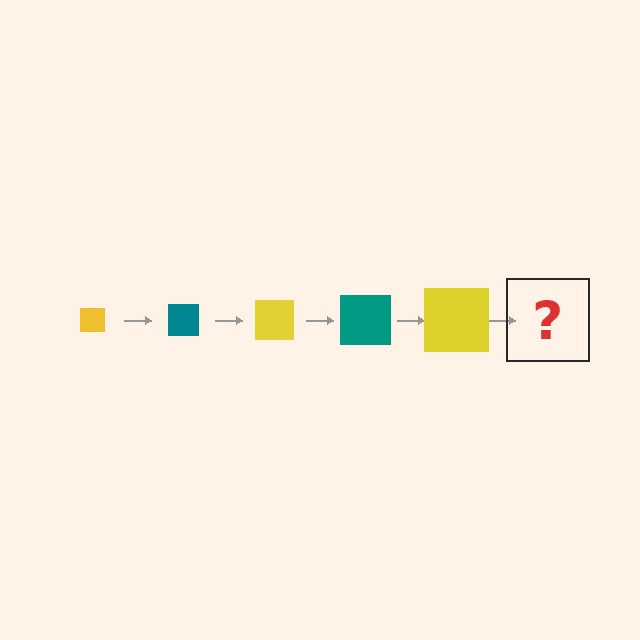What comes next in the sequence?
The next element should be a teal square, larger than the previous one.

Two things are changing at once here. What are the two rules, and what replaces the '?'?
The two rules are that the square grows larger each step and the color cycles through yellow and teal. The '?' should be a teal square, larger than the previous one.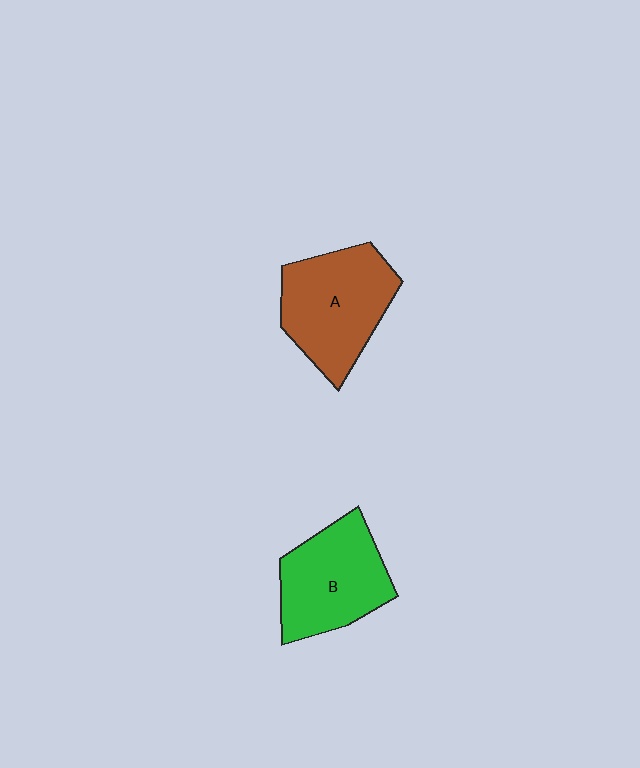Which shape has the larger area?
Shape A (brown).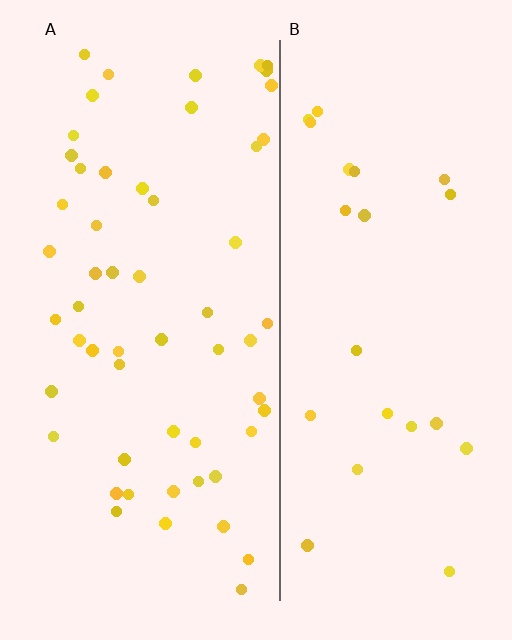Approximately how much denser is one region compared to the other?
Approximately 2.4× — region A over region B.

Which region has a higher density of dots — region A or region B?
A (the left).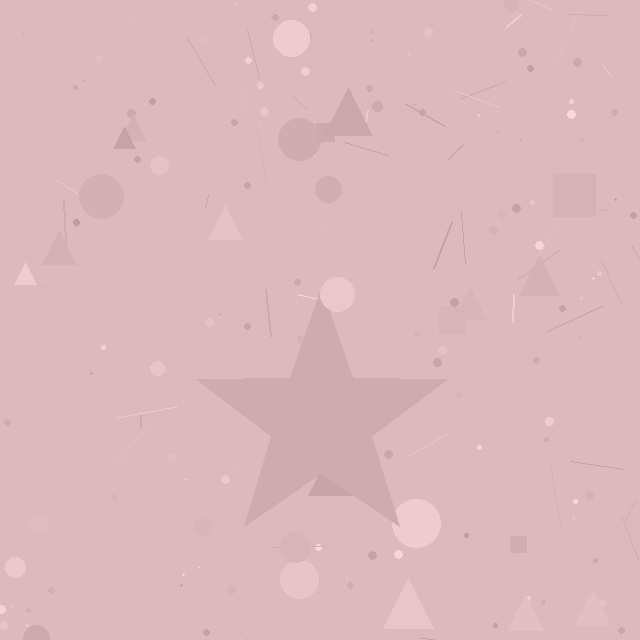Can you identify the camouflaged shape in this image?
The camouflaged shape is a star.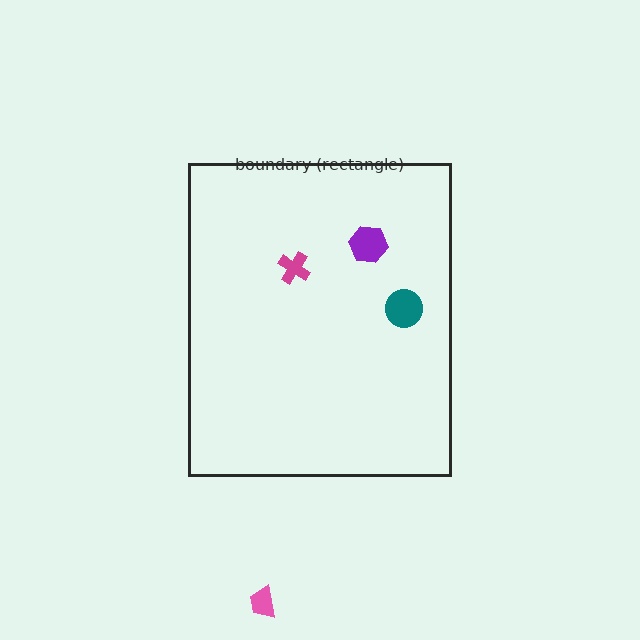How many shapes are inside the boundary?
3 inside, 1 outside.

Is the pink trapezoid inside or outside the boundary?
Outside.